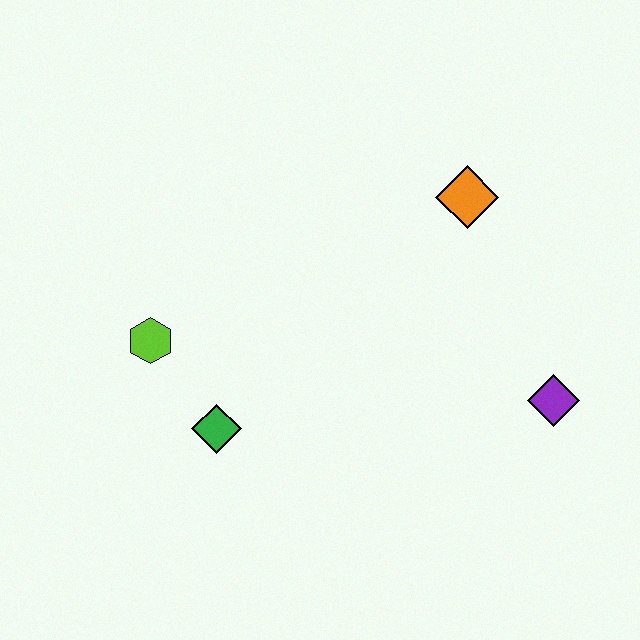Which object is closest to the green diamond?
The lime hexagon is closest to the green diamond.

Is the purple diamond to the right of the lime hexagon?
Yes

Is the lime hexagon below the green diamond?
No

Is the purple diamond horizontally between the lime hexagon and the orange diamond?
No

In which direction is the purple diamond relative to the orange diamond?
The purple diamond is below the orange diamond.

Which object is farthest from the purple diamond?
The lime hexagon is farthest from the purple diamond.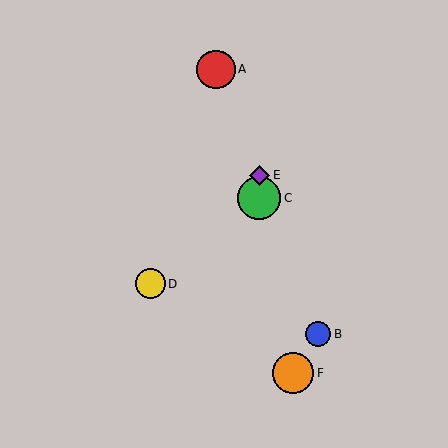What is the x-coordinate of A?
Object A is at x≈216.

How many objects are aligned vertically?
2 objects (C, E) are aligned vertically.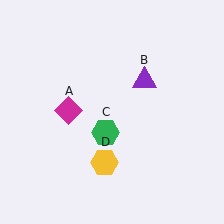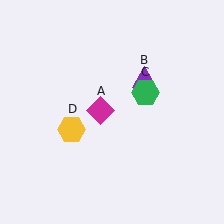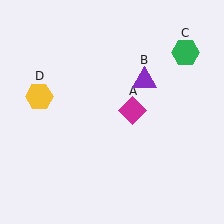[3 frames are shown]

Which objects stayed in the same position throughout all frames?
Purple triangle (object B) remained stationary.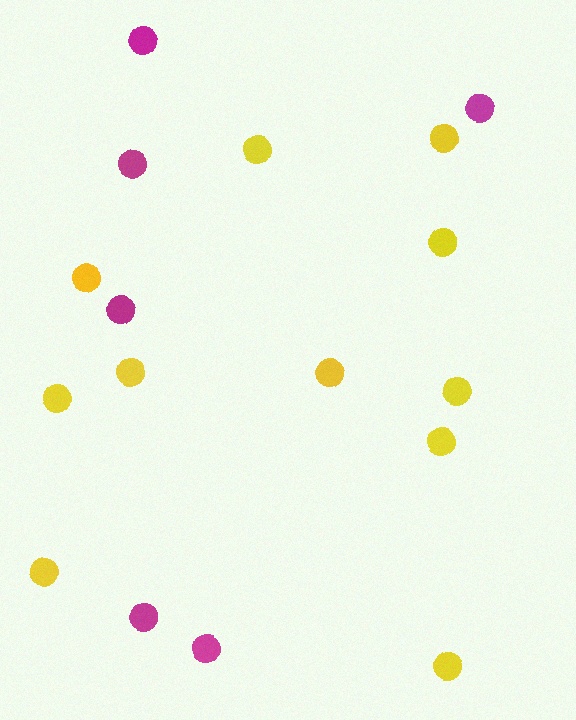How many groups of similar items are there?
There are 2 groups: one group of yellow circles (11) and one group of magenta circles (6).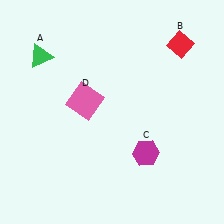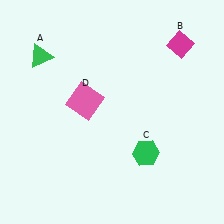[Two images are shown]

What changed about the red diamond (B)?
In Image 1, B is red. In Image 2, it changed to magenta.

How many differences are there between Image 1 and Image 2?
There are 2 differences between the two images.